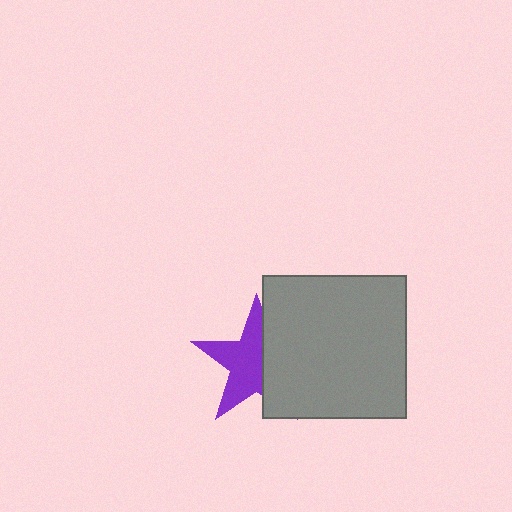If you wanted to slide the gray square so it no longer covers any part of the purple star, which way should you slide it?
Slide it right — that is the most direct way to separate the two shapes.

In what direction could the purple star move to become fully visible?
The purple star could move left. That would shift it out from behind the gray square entirely.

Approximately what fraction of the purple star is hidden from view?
Roughly 43% of the purple star is hidden behind the gray square.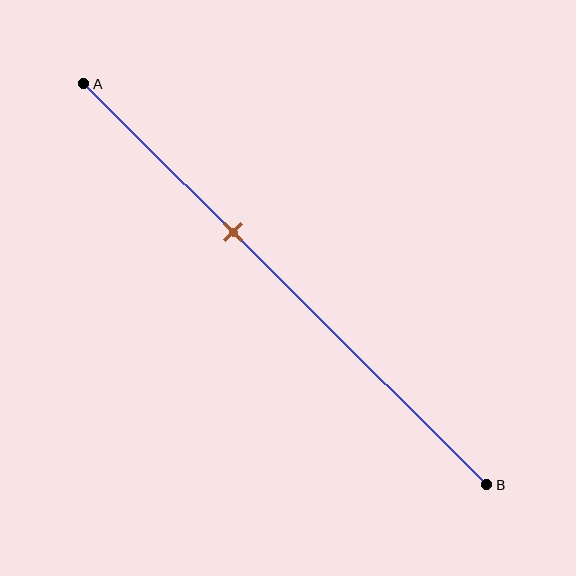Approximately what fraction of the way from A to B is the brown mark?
The brown mark is approximately 35% of the way from A to B.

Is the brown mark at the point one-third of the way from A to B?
No, the mark is at about 35% from A, not at the 33% one-third point.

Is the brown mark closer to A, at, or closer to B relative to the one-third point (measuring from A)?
The brown mark is closer to point B than the one-third point of segment AB.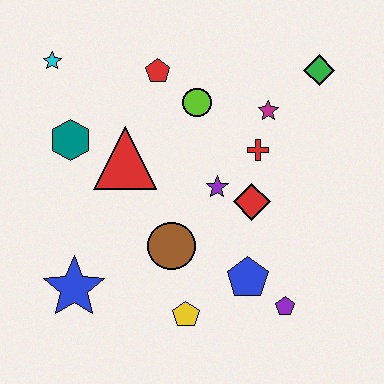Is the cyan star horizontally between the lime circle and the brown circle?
No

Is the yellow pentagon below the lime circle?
Yes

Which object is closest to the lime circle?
The red pentagon is closest to the lime circle.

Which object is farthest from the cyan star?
The purple pentagon is farthest from the cyan star.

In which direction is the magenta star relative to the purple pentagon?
The magenta star is above the purple pentagon.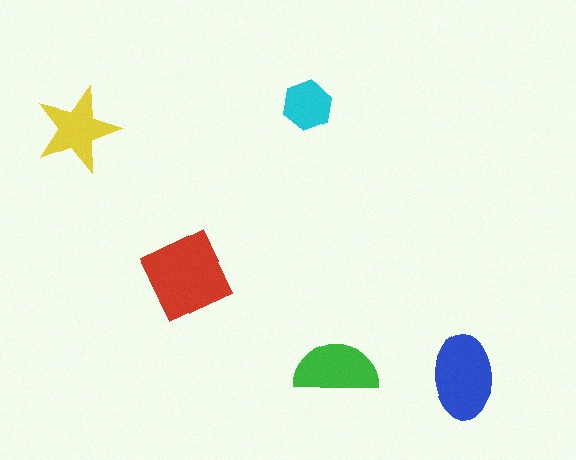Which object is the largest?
The red diamond.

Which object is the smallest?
The cyan hexagon.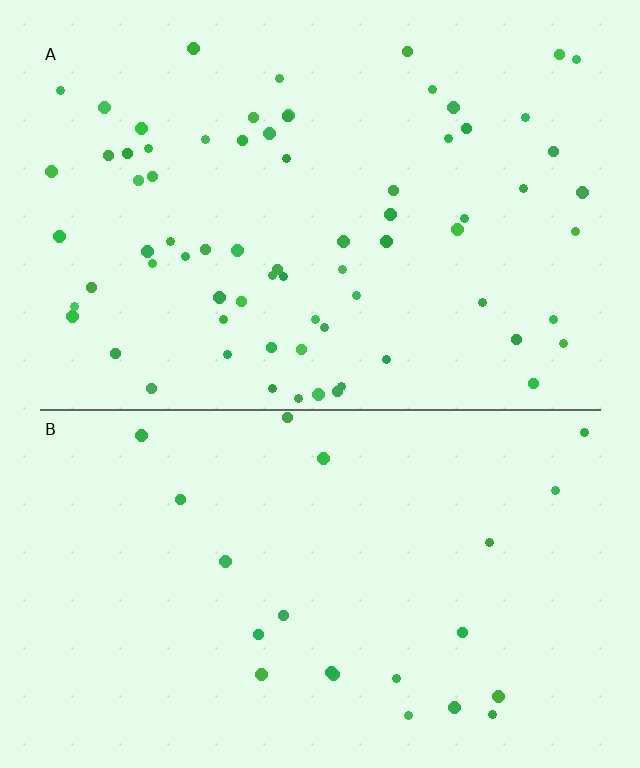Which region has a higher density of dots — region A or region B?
A (the top).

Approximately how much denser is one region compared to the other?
Approximately 3.3× — region A over region B.